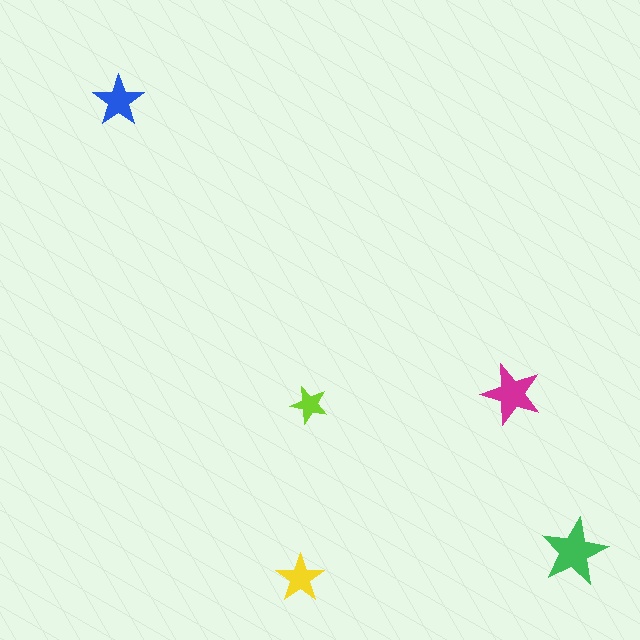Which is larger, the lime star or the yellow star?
The yellow one.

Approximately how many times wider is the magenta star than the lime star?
About 1.5 times wider.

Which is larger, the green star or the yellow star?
The green one.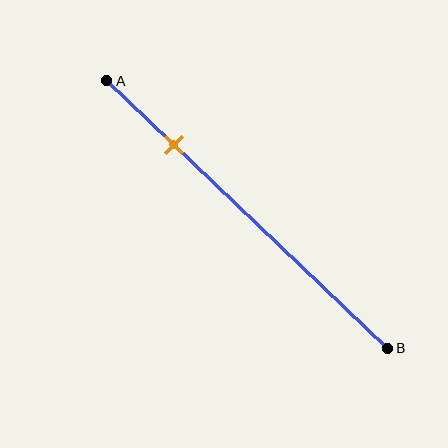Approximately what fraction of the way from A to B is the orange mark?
The orange mark is approximately 25% of the way from A to B.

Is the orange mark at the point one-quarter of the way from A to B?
Yes, the mark is approximately at the one-quarter point.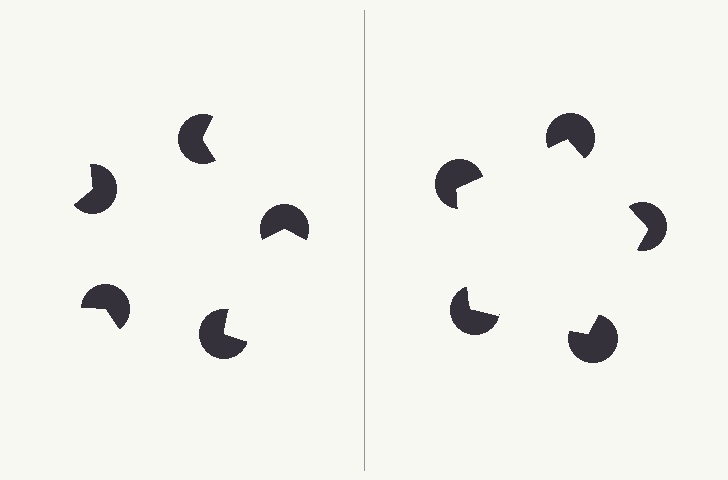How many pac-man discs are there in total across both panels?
10 — 5 on each side.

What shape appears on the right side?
An illusory pentagon.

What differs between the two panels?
The pac-man discs are positioned identically on both sides; only the wedge orientations differ. On the right they align to a pentagon; on the left they are misaligned.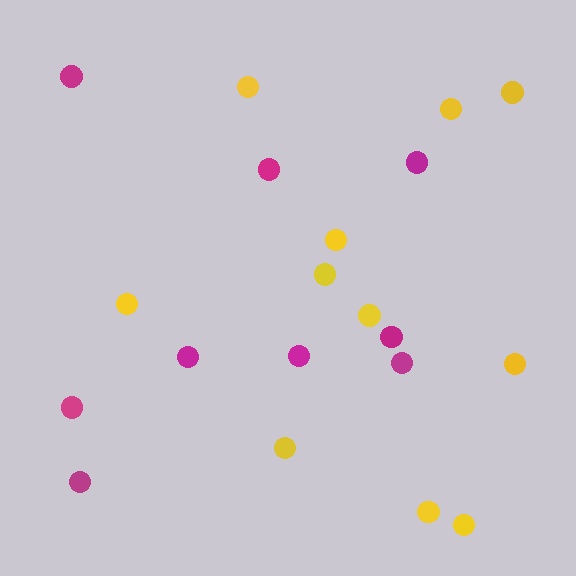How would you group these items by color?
There are 2 groups: one group of yellow circles (11) and one group of magenta circles (9).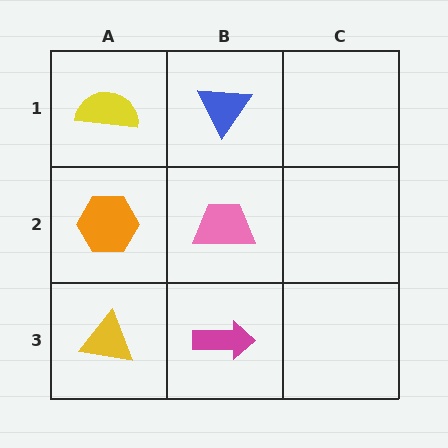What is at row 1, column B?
A blue triangle.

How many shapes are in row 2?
2 shapes.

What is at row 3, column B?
A magenta arrow.